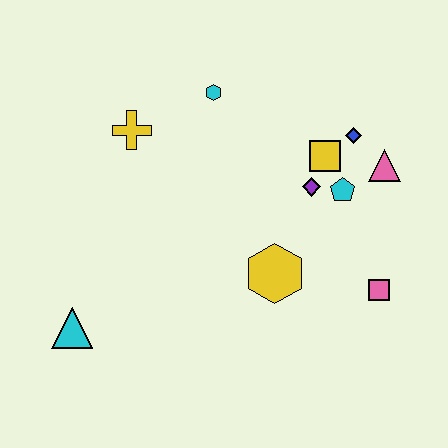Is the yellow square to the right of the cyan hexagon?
Yes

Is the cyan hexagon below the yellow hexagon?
No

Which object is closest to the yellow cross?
The cyan hexagon is closest to the yellow cross.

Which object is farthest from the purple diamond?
The cyan triangle is farthest from the purple diamond.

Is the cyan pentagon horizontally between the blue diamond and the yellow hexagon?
Yes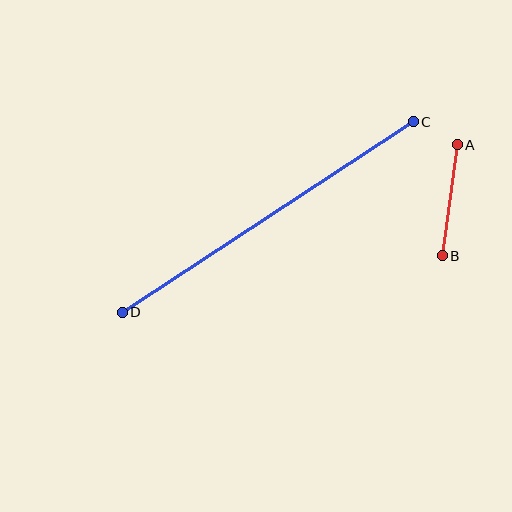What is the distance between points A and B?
The distance is approximately 112 pixels.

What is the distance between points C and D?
The distance is approximately 348 pixels.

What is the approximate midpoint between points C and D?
The midpoint is at approximately (268, 217) pixels.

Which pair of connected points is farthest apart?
Points C and D are farthest apart.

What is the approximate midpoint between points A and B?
The midpoint is at approximately (450, 200) pixels.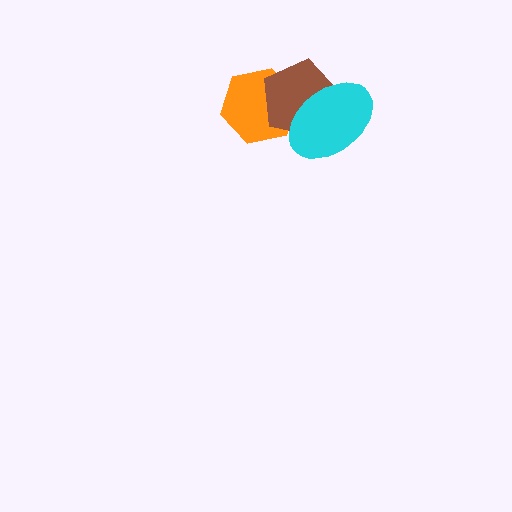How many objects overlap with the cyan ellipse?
2 objects overlap with the cyan ellipse.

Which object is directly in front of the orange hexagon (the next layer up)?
The brown pentagon is directly in front of the orange hexagon.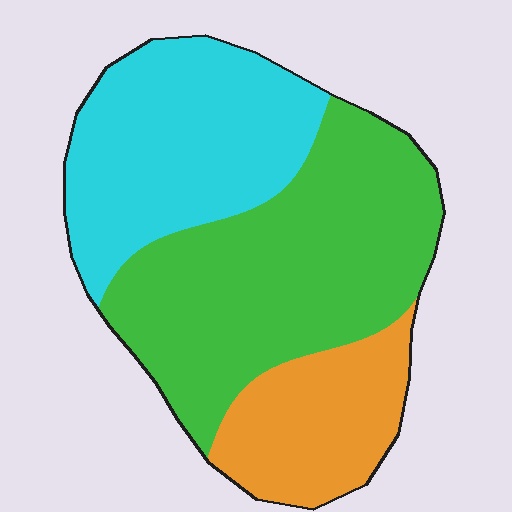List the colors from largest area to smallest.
From largest to smallest: green, cyan, orange.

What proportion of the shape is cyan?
Cyan covers around 35% of the shape.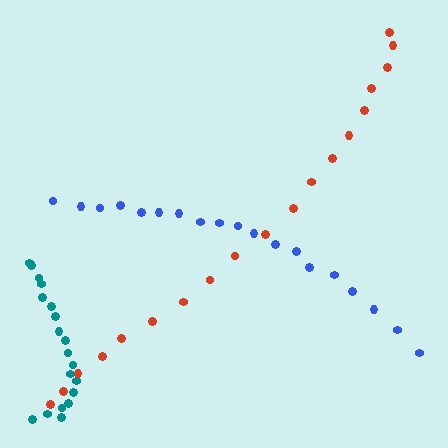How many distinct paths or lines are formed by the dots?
There are 3 distinct paths.